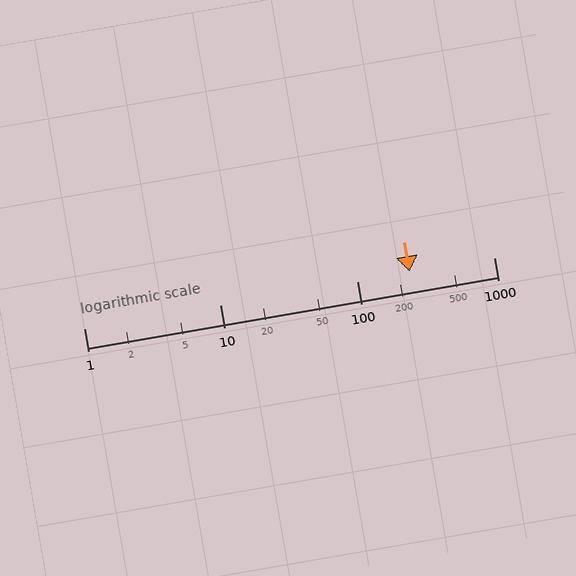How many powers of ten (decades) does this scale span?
The scale spans 3 decades, from 1 to 1000.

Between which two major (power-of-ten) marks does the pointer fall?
The pointer is between 100 and 1000.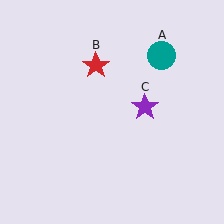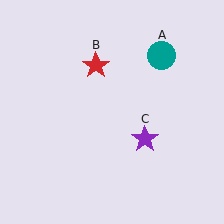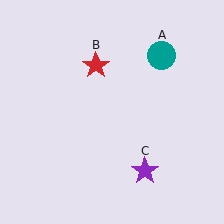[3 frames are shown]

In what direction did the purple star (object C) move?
The purple star (object C) moved down.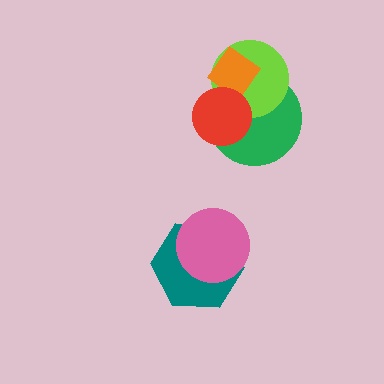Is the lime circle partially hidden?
Yes, it is partially covered by another shape.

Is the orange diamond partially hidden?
Yes, it is partially covered by another shape.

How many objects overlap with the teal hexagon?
1 object overlaps with the teal hexagon.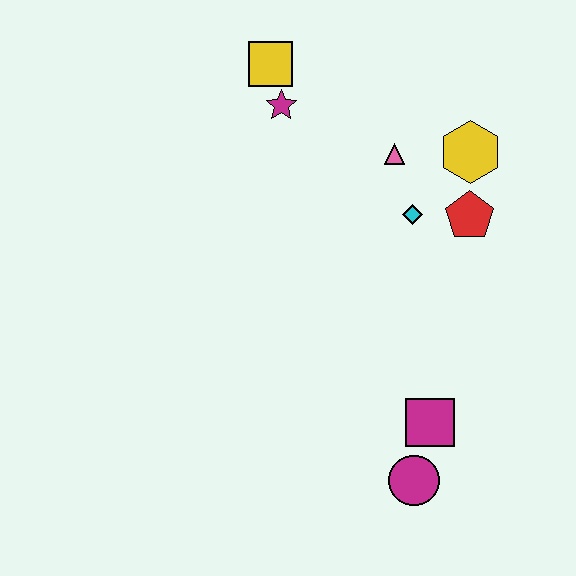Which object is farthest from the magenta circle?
The yellow square is farthest from the magenta circle.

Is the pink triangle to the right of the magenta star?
Yes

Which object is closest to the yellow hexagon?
The red pentagon is closest to the yellow hexagon.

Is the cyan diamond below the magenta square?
No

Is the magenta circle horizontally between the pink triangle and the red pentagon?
Yes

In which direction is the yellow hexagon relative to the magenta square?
The yellow hexagon is above the magenta square.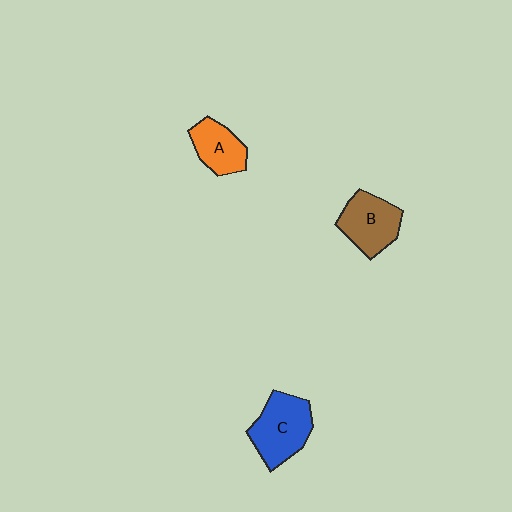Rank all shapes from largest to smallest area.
From largest to smallest: C (blue), B (brown), A (orange).